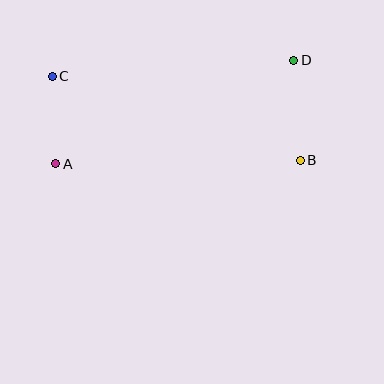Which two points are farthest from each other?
Points B and C are farthest from each other.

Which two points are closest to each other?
Points A and C are closest to each other.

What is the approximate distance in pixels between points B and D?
The distance between B and D is approximately 100 pixels.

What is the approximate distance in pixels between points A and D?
The distance between A and D is approximately 260 pixels.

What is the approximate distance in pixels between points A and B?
The distance between A and B is approximately 244 pixels.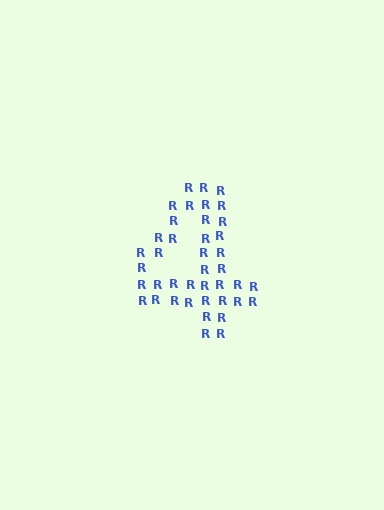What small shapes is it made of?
It is made of small letter R's.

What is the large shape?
The large shape is the digit 4.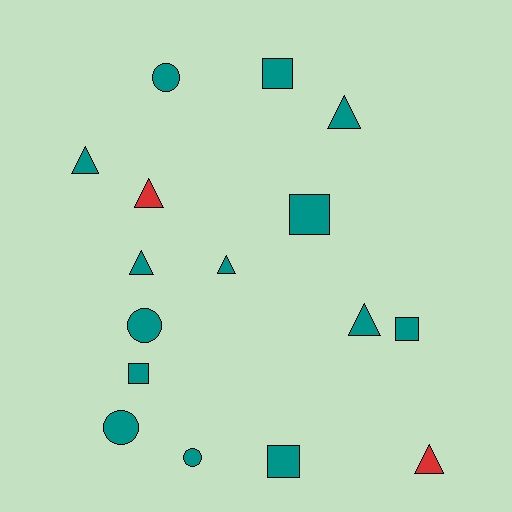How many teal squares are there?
There are 5 teal squares.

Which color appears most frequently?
Teal, with 14 objects.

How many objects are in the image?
There are 16 objects.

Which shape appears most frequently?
Triangle, with 7 objects.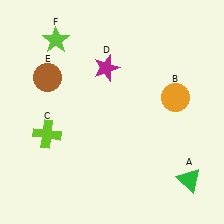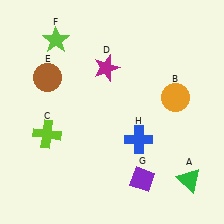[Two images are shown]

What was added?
A purple diamond (G), a blue cross (H) were added in Image 2.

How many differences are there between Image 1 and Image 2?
There are 2 differences between the two images.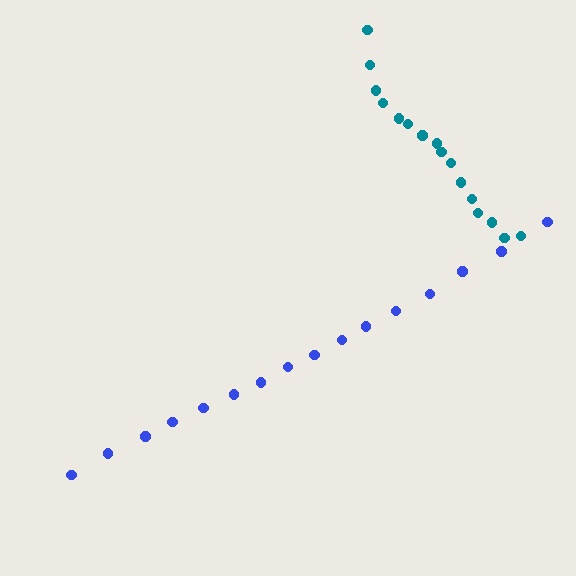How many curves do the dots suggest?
There are 2 distinct paths.